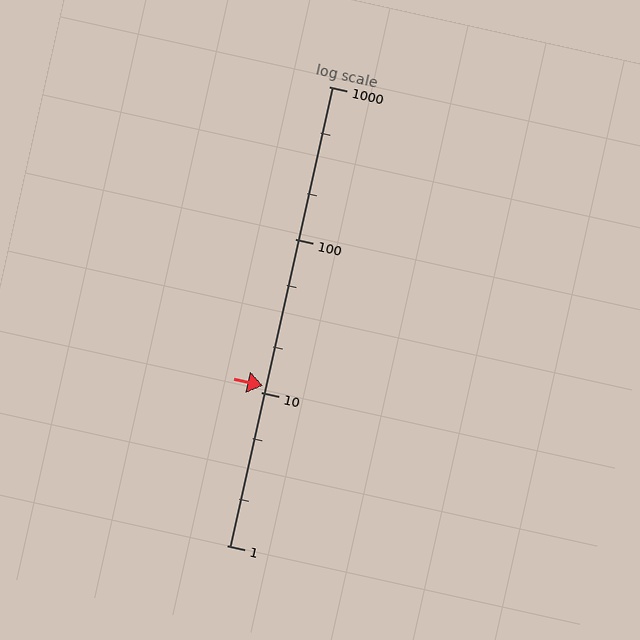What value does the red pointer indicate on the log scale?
The pointer indicates approximately 11.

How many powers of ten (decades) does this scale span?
The scale spans 3 decades, from 1 to 1000.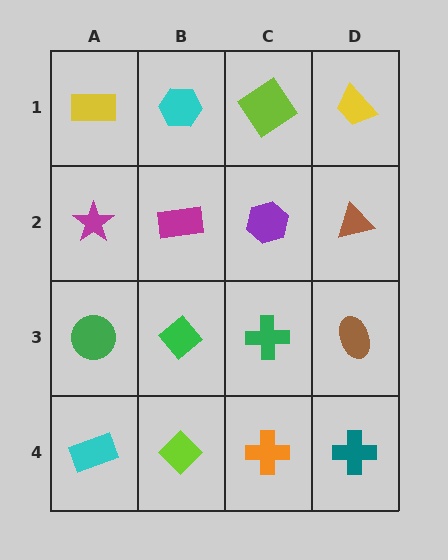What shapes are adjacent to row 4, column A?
A green circle (row 3, column A), a lime diamond (row 4, column B).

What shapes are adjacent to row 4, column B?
A green diamond (row 3, column B), a cyan rectangle (row 4, column A), an orange cross (row 4, column C).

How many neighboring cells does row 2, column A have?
3.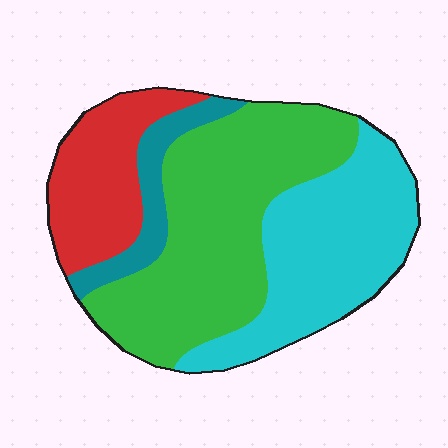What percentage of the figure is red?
Red takes up less than a quarter of the figure.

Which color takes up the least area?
Teal, at roughly 10%.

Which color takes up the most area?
Green, at roughly 40%.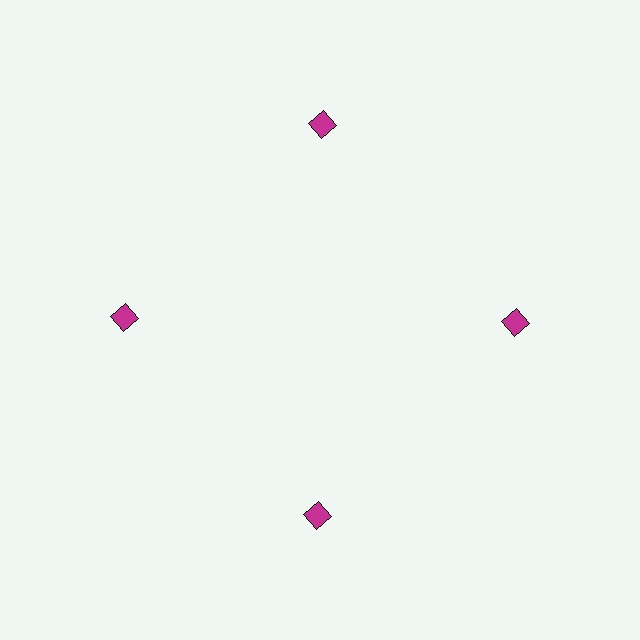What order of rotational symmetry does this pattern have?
This pattern has 4-fold rotational symmetry.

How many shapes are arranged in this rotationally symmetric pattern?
There are 4 shapes, arranged in 4 groups of 1.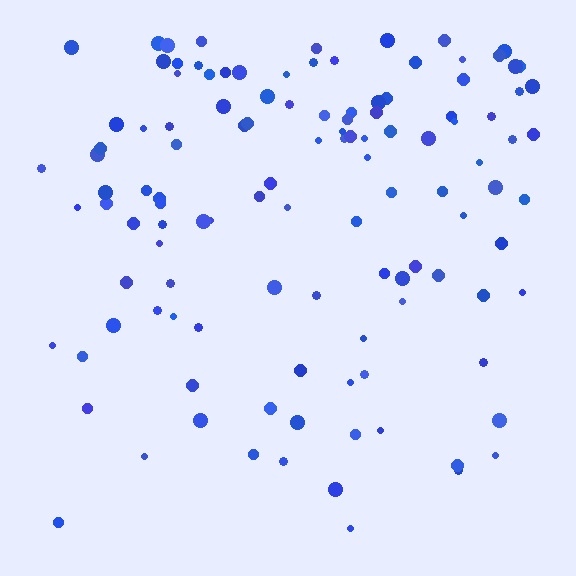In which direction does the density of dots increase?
From bottom to top, with the top side densest.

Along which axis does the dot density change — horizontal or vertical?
Vertical.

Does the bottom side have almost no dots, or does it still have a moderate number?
Still a moderate number, just noticeably fewer than the top.